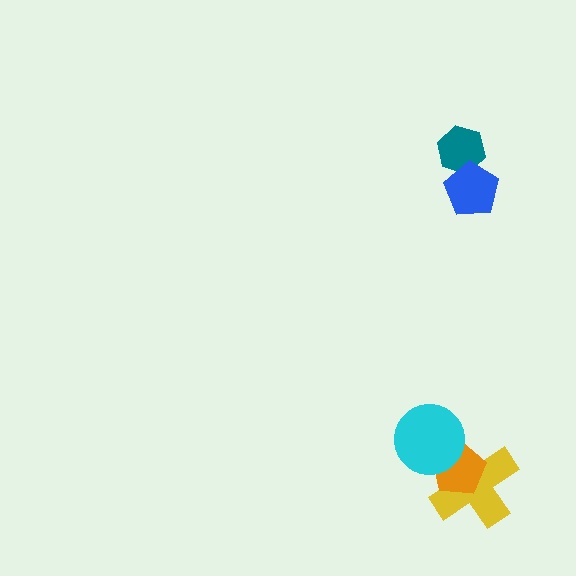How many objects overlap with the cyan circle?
2 objects overlap with the cyan circle.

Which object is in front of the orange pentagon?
The cyan circle is in front of the orange pentagon.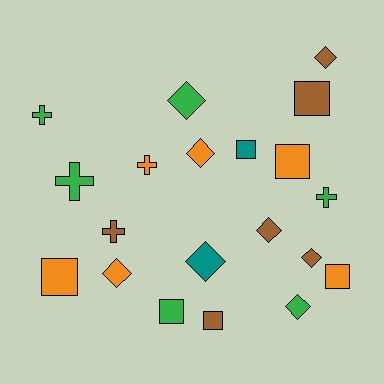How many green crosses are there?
There are 3 green crosses.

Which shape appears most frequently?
Diamond, with 8 objects.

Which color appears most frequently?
Orange, with 6 objects.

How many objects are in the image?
There are 20 objects.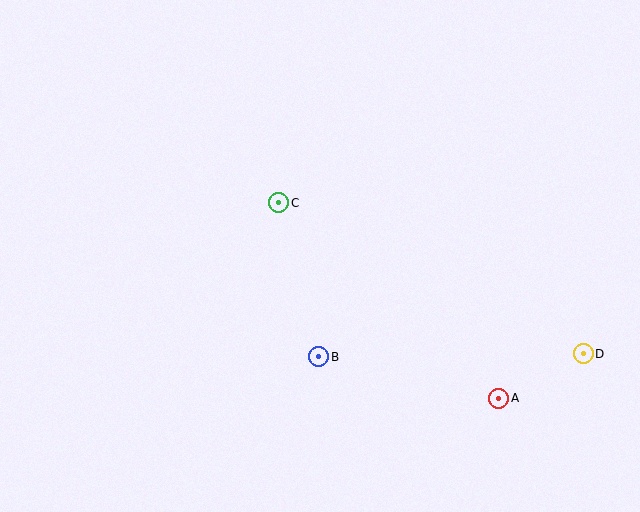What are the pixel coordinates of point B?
Point B is at (319, 357).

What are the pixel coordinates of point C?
Point C is at (279, 203).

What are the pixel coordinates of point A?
Point A is at (499, 398).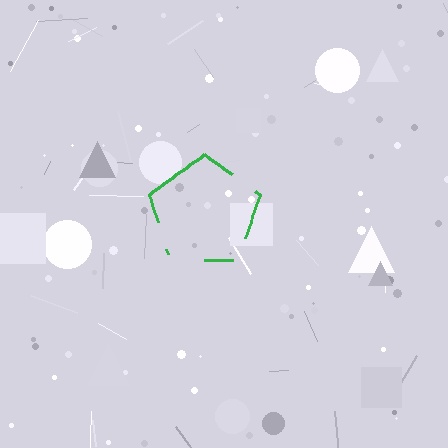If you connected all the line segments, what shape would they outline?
They would outline a pentagon.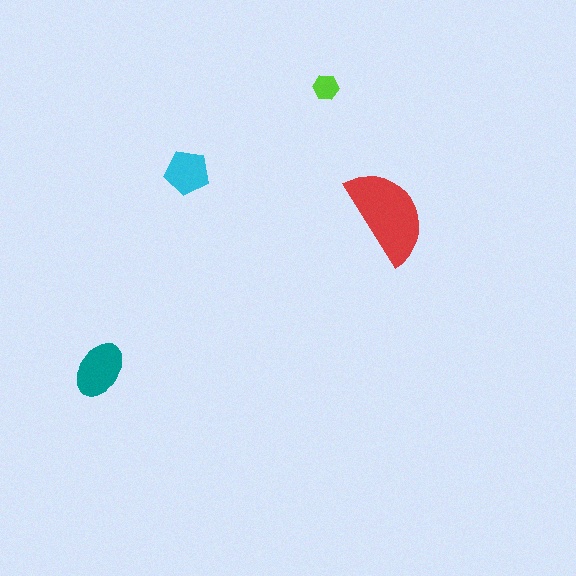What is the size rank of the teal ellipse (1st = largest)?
2nd.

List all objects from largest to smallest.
The red semicircle, the teal ellipse, the cyan pentagon, the lime hexagon.